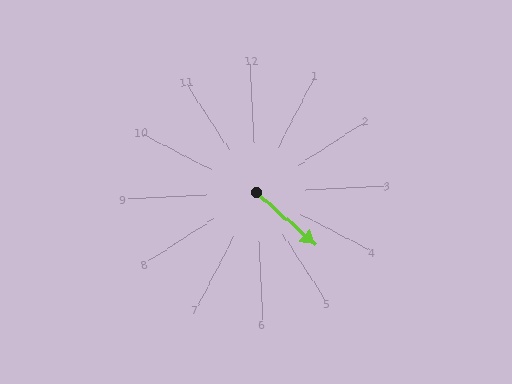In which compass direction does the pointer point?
Southeast.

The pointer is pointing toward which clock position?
Roughly 4 o'clock.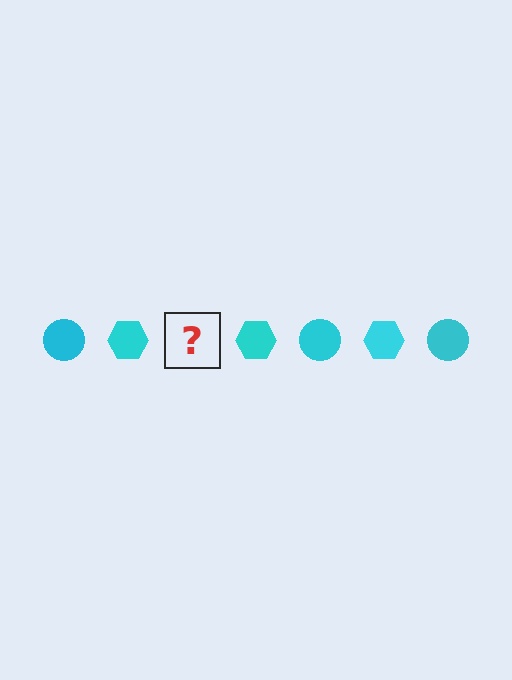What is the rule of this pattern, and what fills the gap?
The rule is that the pattern cycles through circle, hexagon shapes in cyan. The gap should be filled with a cyan circle.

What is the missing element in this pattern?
The missing element is a cyan circle.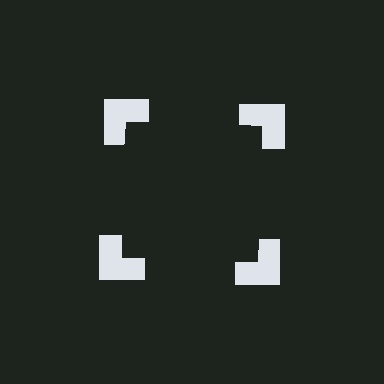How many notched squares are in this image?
There are 4 — one at each vertex of the illusory square.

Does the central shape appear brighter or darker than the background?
It typically appears slightly darker than the background, even though no actual brightness change is drawn.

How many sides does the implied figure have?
4 sides.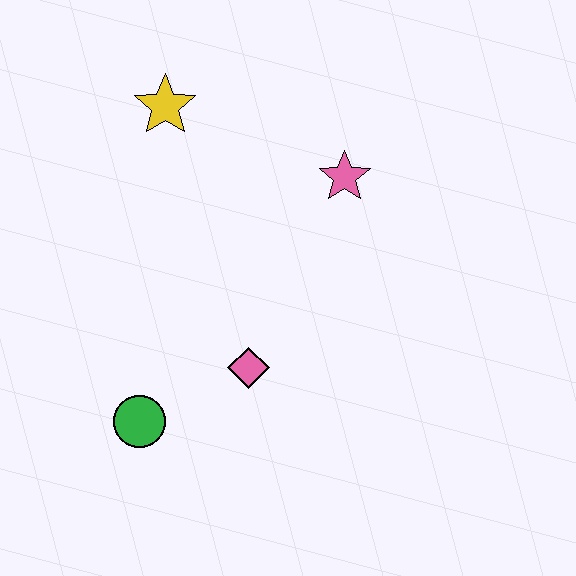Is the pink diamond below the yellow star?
Yes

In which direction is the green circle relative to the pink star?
The green circle is below the pink star.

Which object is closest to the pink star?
The yellow star is closest to the pink star.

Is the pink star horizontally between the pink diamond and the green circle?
No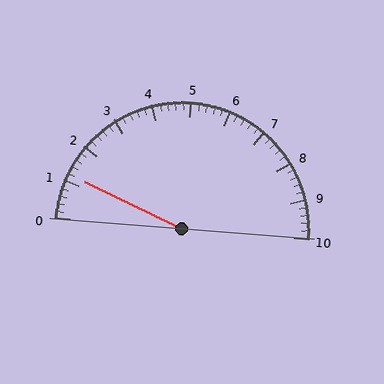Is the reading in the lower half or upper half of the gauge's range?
The reading is in the lower half of the range (0 to 10).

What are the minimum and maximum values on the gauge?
The gauge ranges from 0 to 10.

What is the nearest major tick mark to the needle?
The nearest major tick mark is 1.